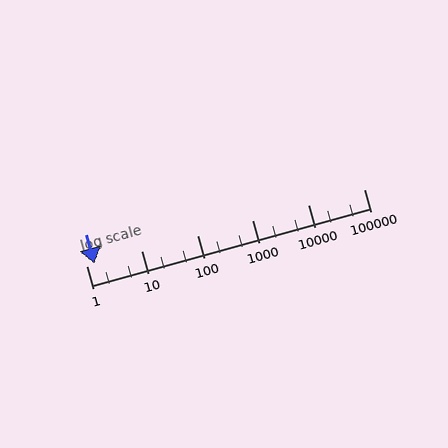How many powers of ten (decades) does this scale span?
The scale spans 5 decades, from 1 to 100000.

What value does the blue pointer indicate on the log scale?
The pointer indicates approximately 1.4.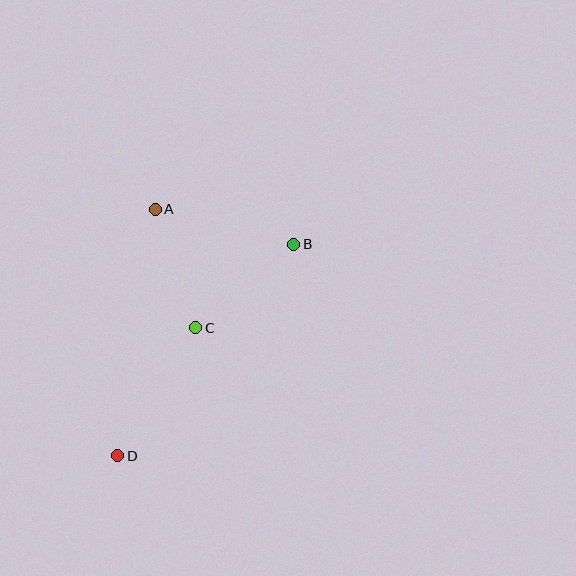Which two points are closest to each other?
Points A and C are closest to each other.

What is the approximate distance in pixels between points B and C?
The distance between B and C is approximately 129 pixels.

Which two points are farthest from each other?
Points B and D are farthest from each other.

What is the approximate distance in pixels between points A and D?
The distance between A and D is approximately 249 pixels.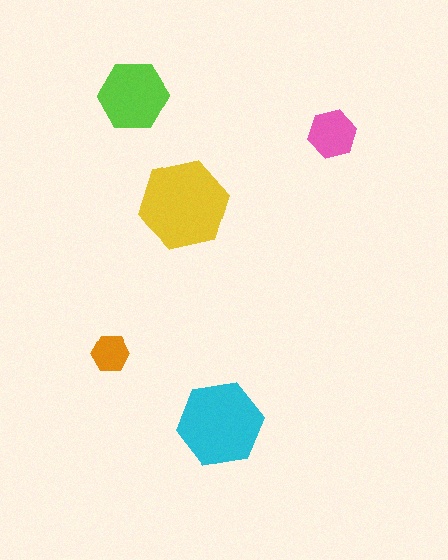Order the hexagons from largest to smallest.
the yellow one, the cyan one, the lime one, the pink one, the orange one.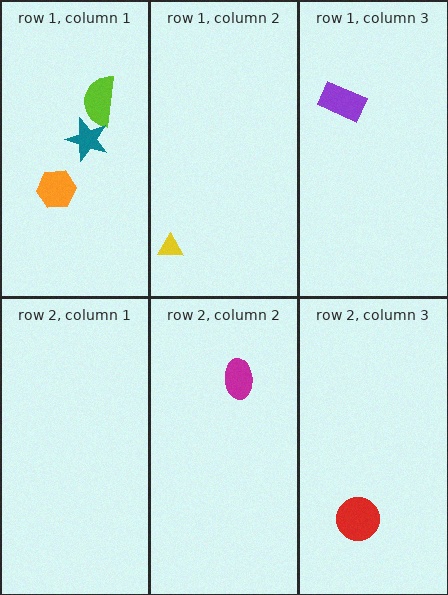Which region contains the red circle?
The row 2, column 3 region.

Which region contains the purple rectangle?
The row 1, column 3 region.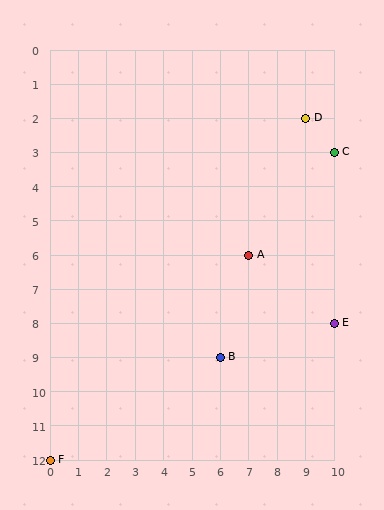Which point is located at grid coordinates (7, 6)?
Point A is at (7, 6).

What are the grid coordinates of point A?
Point A is at grid coordinates (7, 6).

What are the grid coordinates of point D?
Point D is at grid coordinates (9, 2).